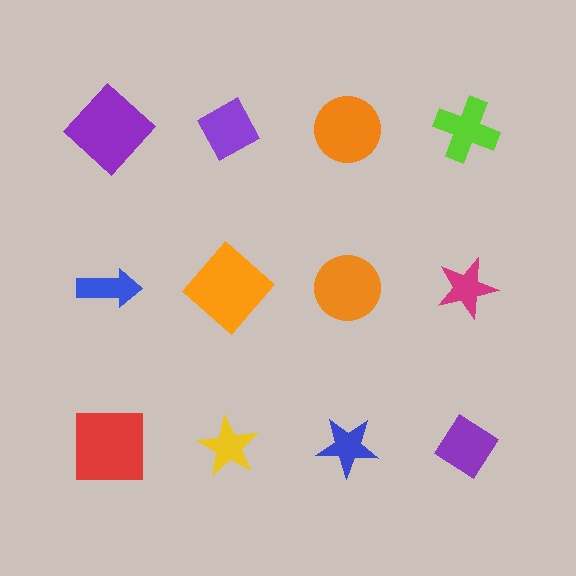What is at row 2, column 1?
A blue arrow.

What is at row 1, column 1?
A purple diamond.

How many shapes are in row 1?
4 shapes.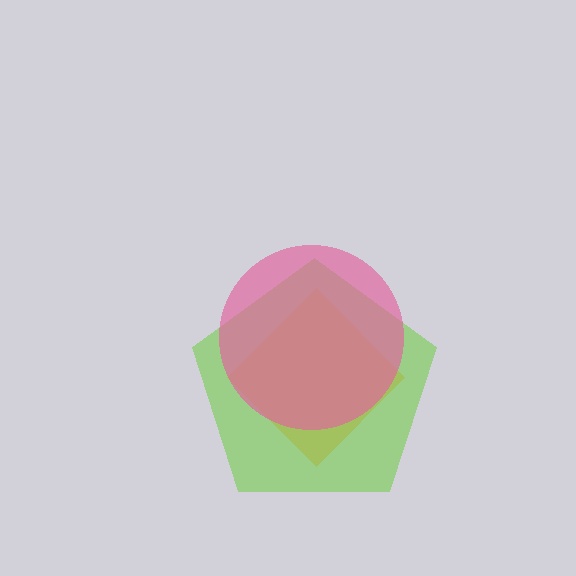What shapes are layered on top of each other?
The layered shapes are: an orange diamond, a lime pentagon, a pink circle.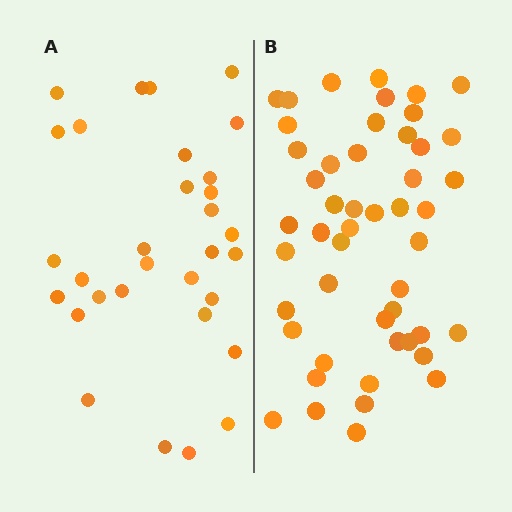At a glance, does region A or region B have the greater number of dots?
Region B (the right region) has more dots.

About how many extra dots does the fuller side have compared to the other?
Region B has approximately 20 more dots than region A.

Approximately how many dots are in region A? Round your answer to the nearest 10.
About 30 dots. (The exact count is 31, which rounds to 30.)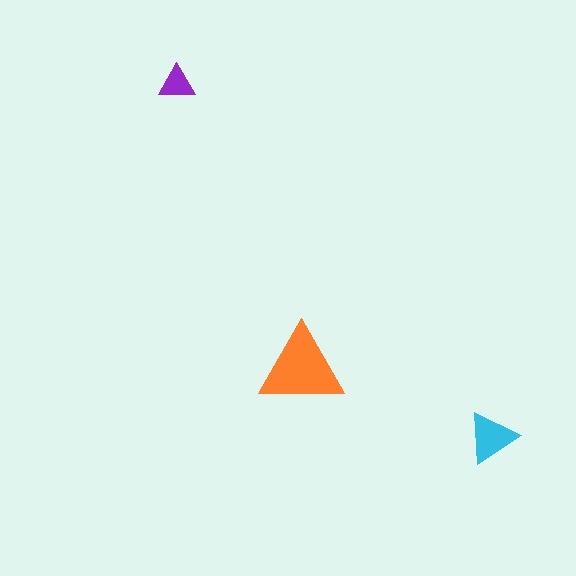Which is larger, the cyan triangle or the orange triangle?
The orange one.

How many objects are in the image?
There are 3 objects in the image.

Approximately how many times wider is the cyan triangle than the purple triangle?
About 1.5 times wider.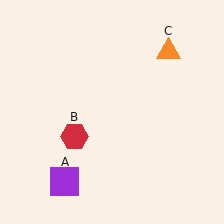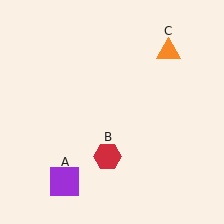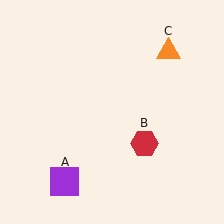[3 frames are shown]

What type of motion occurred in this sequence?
The red hexagon (object B) rotated counterclockwise around the center of the scene.